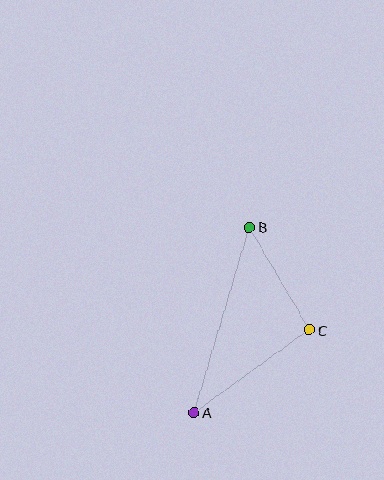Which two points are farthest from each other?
Points A and B are farthest from each other.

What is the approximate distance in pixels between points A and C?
The distance between A and C is approximately 142 pixels.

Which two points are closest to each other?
Points B and C are closest to each other.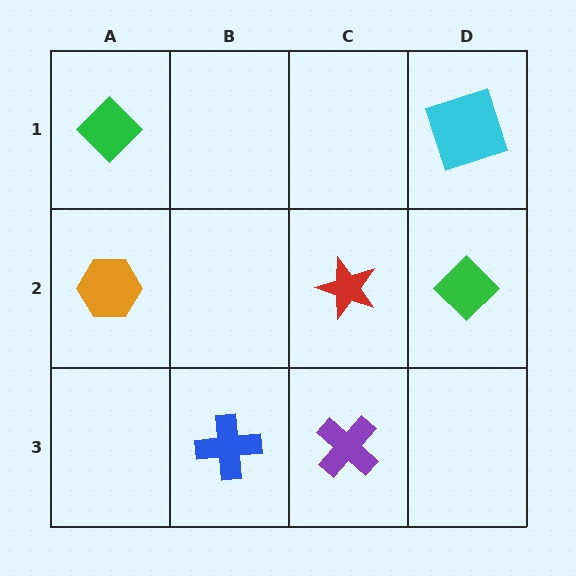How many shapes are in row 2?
3 shapes.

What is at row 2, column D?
A green diamond.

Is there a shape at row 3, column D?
No, that cell is empty.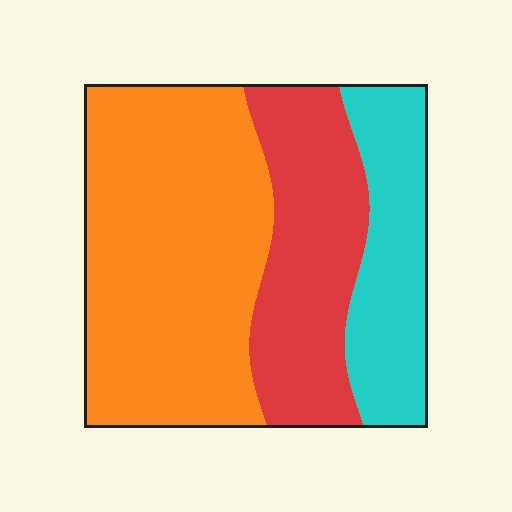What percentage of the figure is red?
Red covers 28% of the figure.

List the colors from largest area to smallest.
From largest to smallest: orange, red, cyan.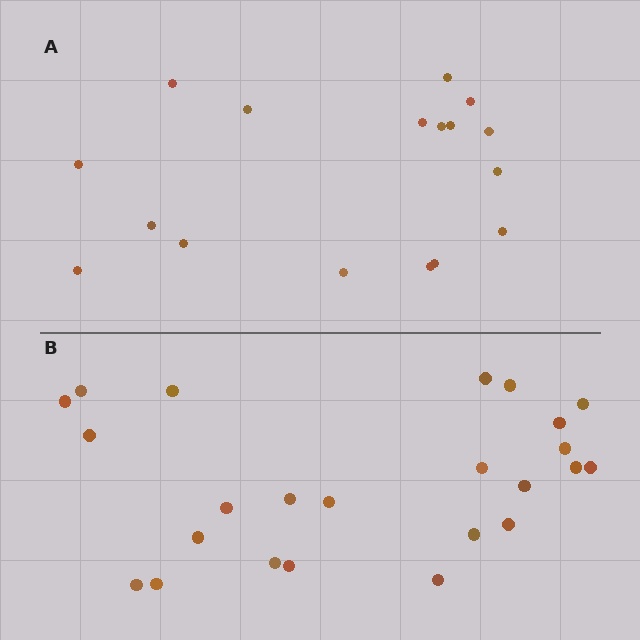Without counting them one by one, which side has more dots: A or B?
Region B (the bottom region) has more dots.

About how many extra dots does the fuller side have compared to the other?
Region B has roughly 8 or so more dots than region A.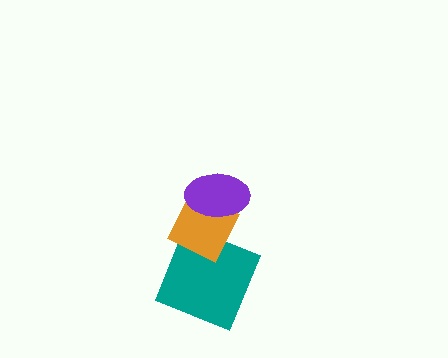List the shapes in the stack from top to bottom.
From top to bottom: the purple ellipse, the orange diamond, the teal square.